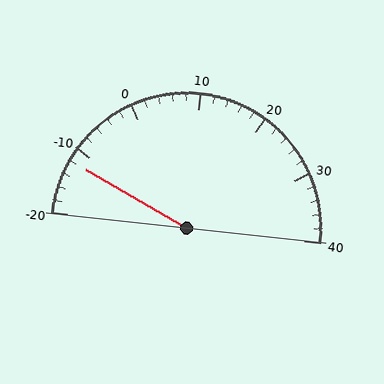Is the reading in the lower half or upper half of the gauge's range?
The reading is in the lower half of the range (-20 to 40).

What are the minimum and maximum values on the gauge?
The gauge ranges from -20 to 40.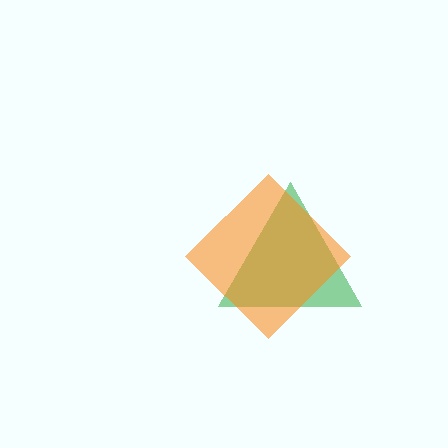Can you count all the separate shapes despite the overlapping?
Yes, there are 2 separate shapes.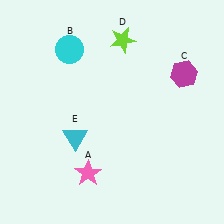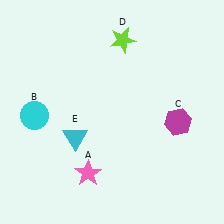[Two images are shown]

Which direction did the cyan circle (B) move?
The cyan circle (B) moved down.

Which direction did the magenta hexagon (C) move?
The magenta hexagon (C) moved down.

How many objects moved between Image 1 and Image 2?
2 objects moved between the two images.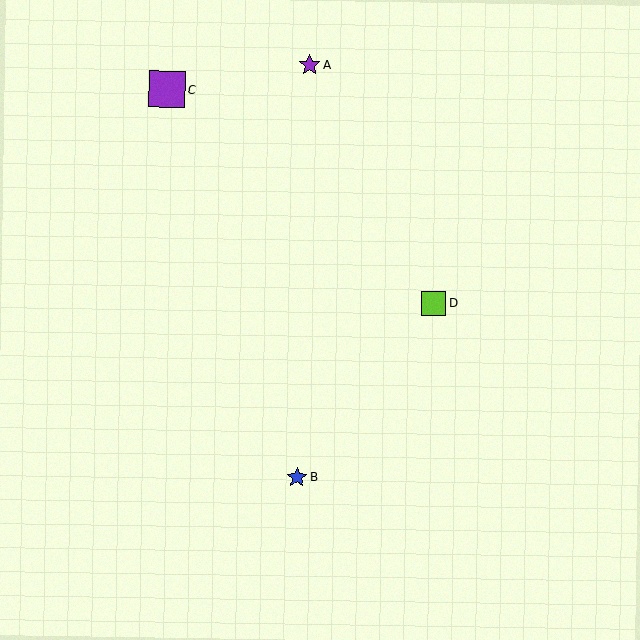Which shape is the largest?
The purple square (labeled C) is the largest.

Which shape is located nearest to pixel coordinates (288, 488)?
The blue star (labeled B) at (297, 477) is nearest to that location.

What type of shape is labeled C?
Shape C is a purple square.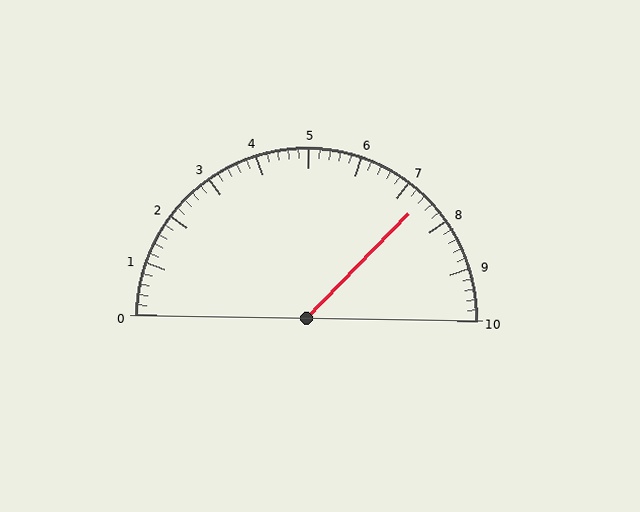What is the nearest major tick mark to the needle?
The nearest major tick mark is 7.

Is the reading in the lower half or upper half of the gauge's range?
The reading is in the upper half of the range (0 to 10).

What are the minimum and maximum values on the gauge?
The gauge ranges from 0 to 10.